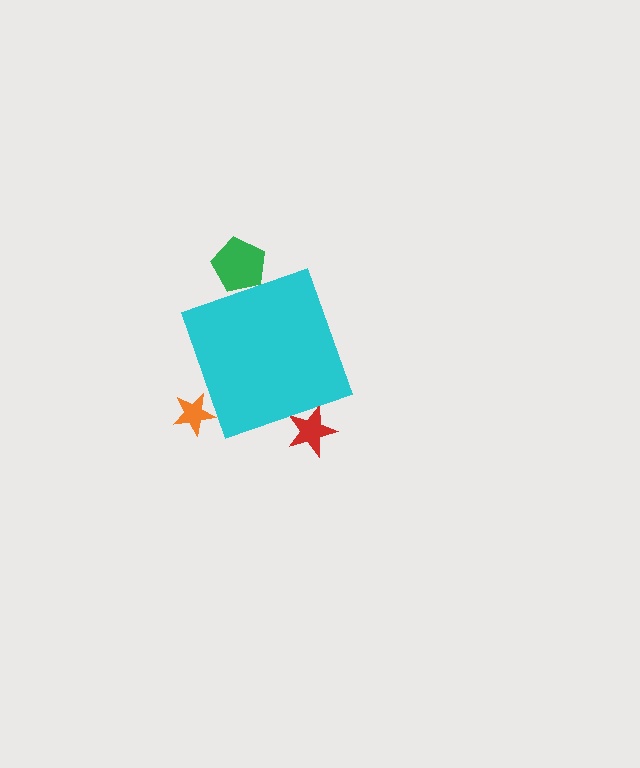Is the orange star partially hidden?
Yes, the orange star is partially hidden behind the cyan diamond.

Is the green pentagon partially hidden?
Yes, the green pentagon is partially hidden behind the cyan diamond.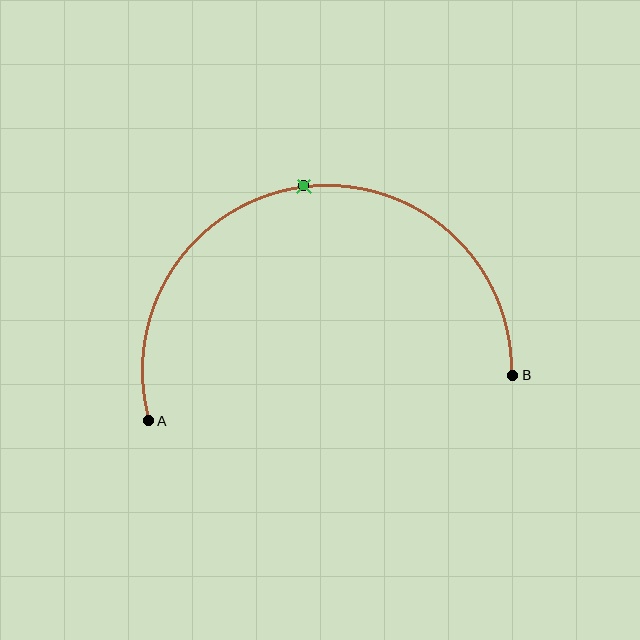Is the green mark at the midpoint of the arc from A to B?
Yes. The green mark lies on the arc at equal arc-length from both A and B — it is the arc midpoint.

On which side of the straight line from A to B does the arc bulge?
The arc bulges above the straight line connecting A and B.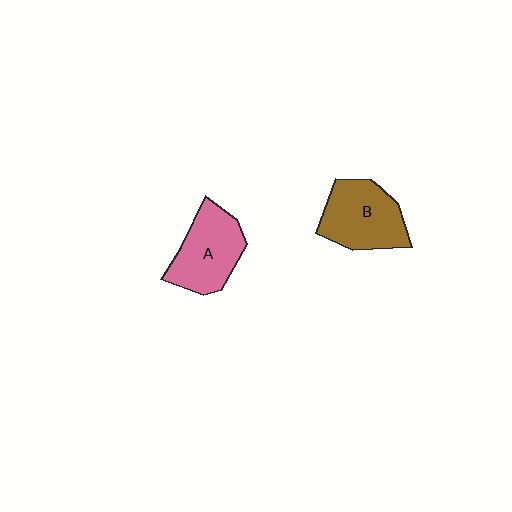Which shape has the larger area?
Shape B (brown).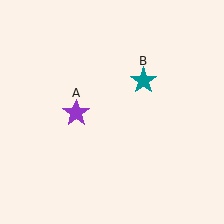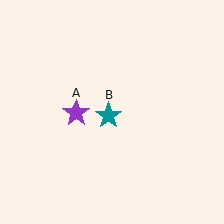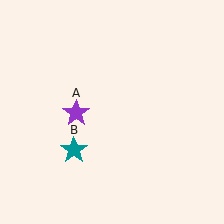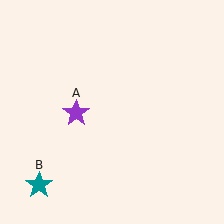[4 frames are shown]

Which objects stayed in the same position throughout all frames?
Purple star (object A) remained stationary.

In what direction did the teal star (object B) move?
The teal star (object B) moved down and to the left.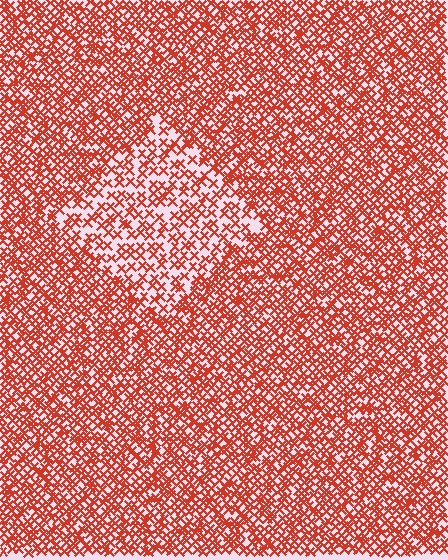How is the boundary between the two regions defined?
The boundary is defined by a change in element density (approximately 1.8x ratio). All elements are the same color, size, and shape.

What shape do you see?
I see a diamond.